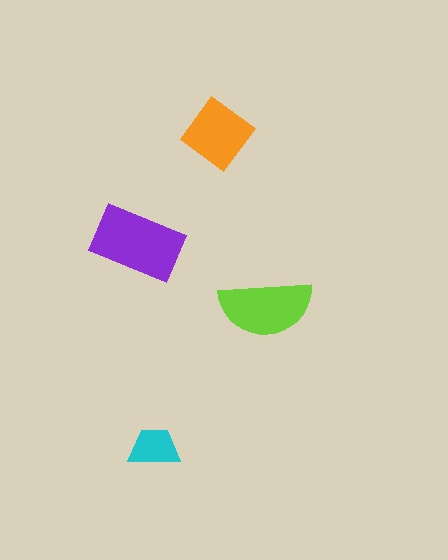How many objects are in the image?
There are 4 objects in the image.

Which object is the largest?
The purple rectangle.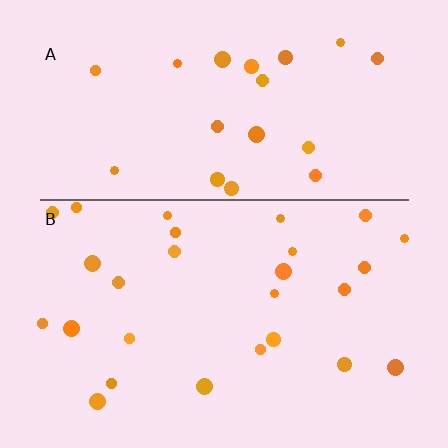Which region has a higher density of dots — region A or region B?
B (the bottom).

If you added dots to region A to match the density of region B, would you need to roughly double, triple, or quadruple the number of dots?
Approximately double.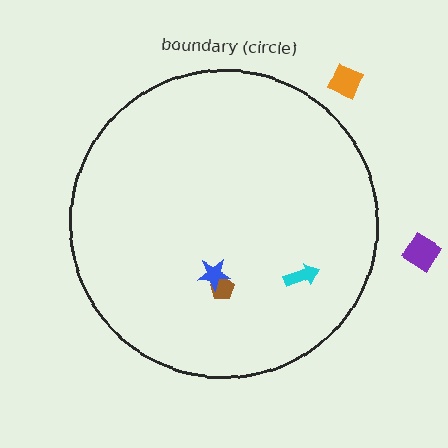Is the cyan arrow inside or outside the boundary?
Inside.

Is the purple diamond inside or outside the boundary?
Outside.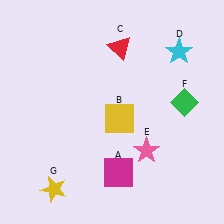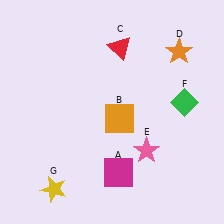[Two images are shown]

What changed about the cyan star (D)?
In Image 1, D is cyan. In Image 2, it changed to orange.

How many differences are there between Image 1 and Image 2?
There are 2 differences between the two images.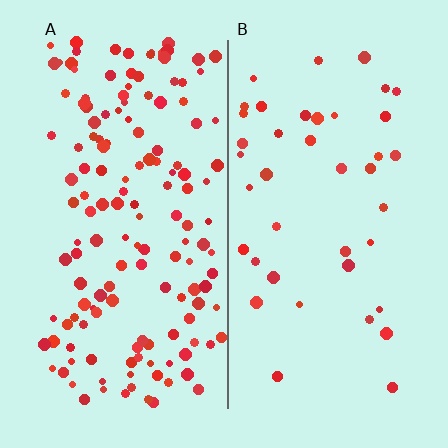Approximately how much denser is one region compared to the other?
Approximately 3.5× — region A over region B.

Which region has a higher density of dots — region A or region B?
A (the left).